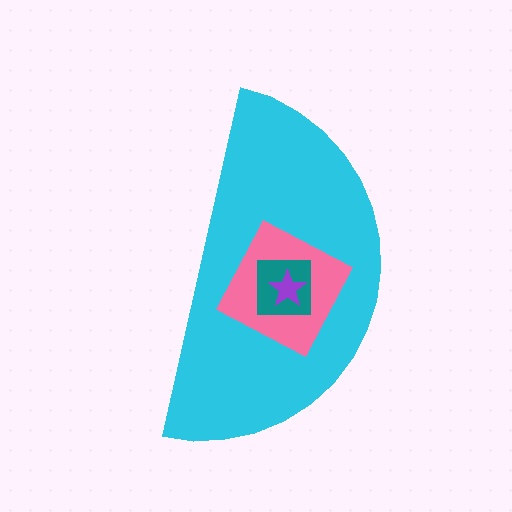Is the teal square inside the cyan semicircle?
Yes.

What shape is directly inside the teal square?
The purple star.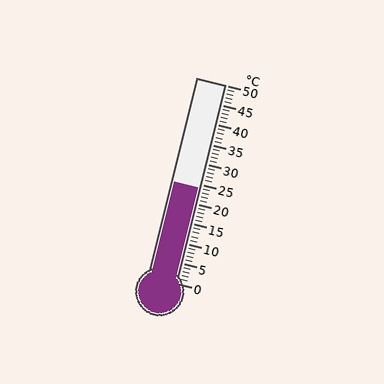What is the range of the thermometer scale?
The thermometer scale ranges from 0°C to 50°C.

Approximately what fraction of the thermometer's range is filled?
The thermometer is filled to approximately 50% of its range.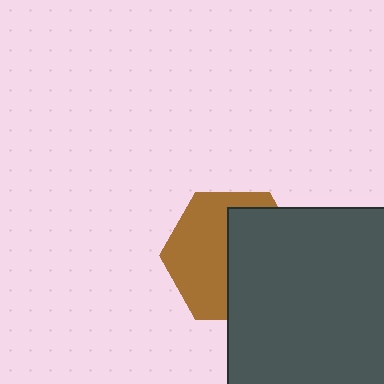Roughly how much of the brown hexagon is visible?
About half of it is visible (roughly 51%).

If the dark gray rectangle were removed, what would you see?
You would see the complete brown hexagon.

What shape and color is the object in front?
The object in front is a dark gray rectangle.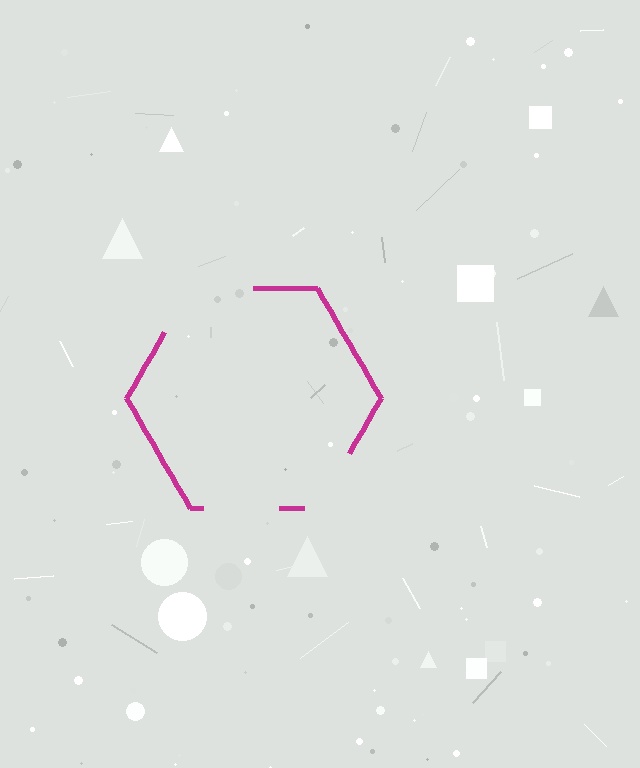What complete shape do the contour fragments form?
The contour fragments form a hexagon.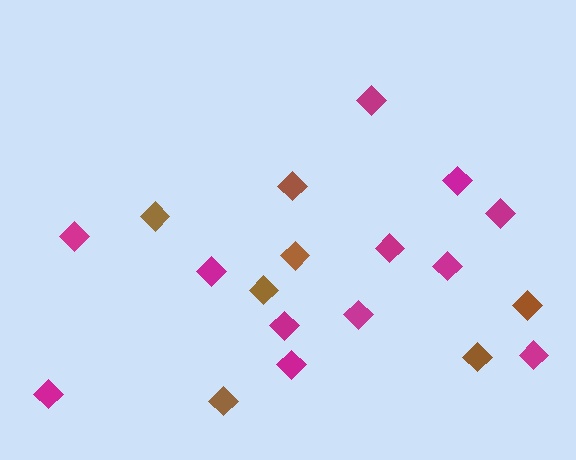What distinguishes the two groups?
There are 2 groups: one group of brown diamonds (7) and one group of magenta diamonds (12).